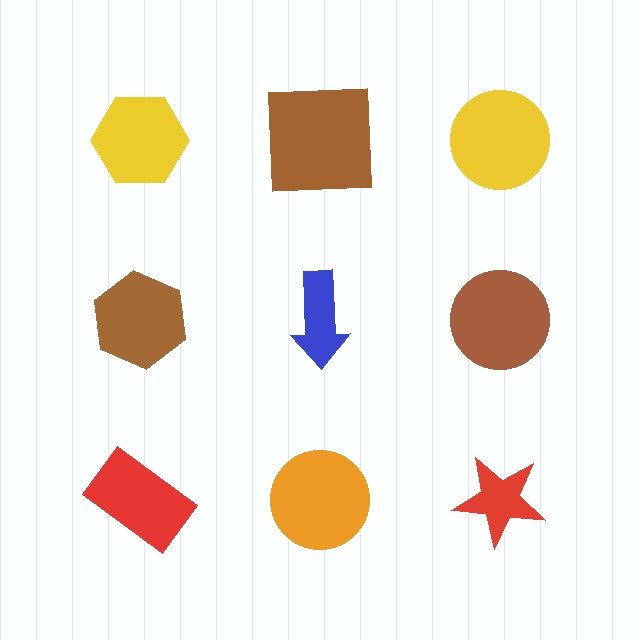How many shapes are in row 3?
3 shapes.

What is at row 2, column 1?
A brown hexagon.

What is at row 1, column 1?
A yellow hexagon.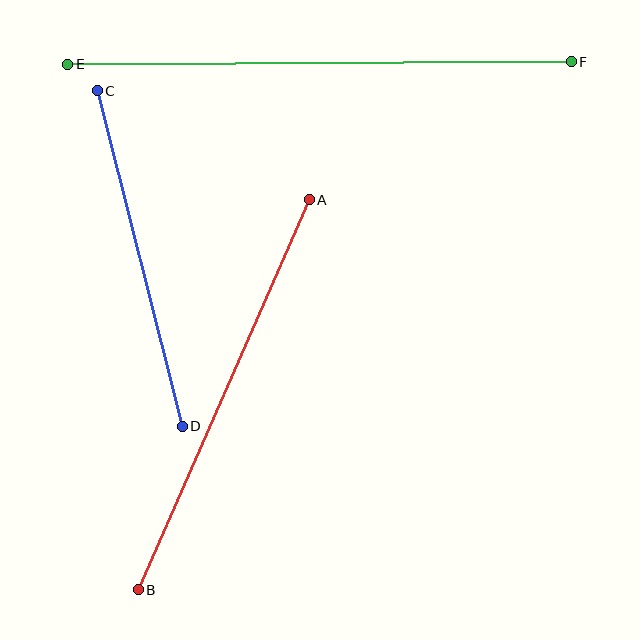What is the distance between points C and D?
The distance is approximately 346 pixels.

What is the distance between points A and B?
The distance is approximately 426 pixels.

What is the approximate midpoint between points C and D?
The midpoint is at approximately (140, 259) pixels.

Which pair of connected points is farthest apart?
Points E and F are farthest apart.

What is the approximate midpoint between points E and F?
The midpoint is at approximately (319, 63) pixels.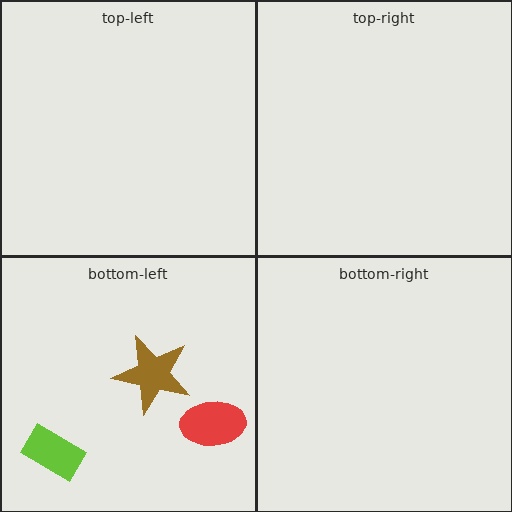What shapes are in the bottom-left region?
The lime rectangle, the red ellipse, the brown star.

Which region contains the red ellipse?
The bottom-left region.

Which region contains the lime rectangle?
The bottom-left region.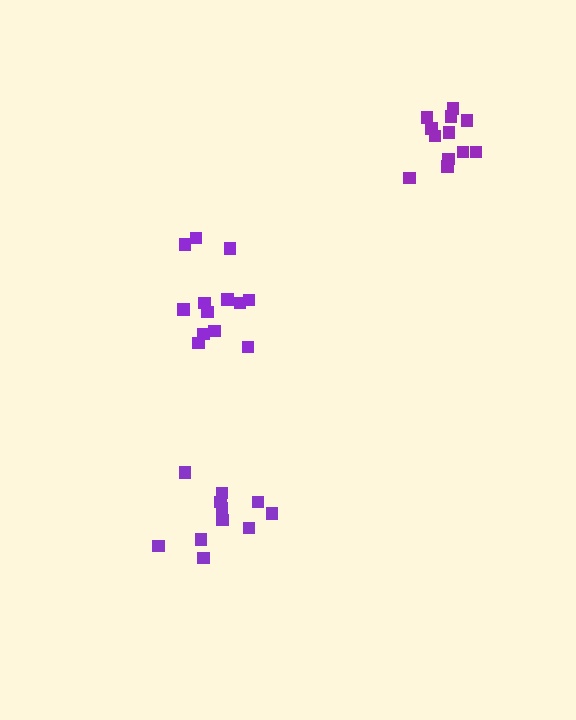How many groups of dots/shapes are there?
There are 3 groups.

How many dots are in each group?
Group 1: 13 dots, Group 2: 12 dots, Group 3: 11 dots (36 total).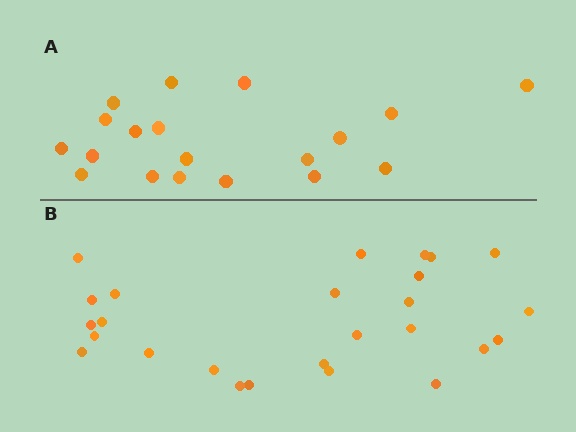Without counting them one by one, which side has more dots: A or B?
Region B (the bottom region) has more dots.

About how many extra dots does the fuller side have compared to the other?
Region B has roughly 8 or so more dots than region A.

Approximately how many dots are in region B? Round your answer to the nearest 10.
About 30 dots. (The exact count is 26, which rounds to 30.)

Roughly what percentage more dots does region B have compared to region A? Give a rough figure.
About 35% more.